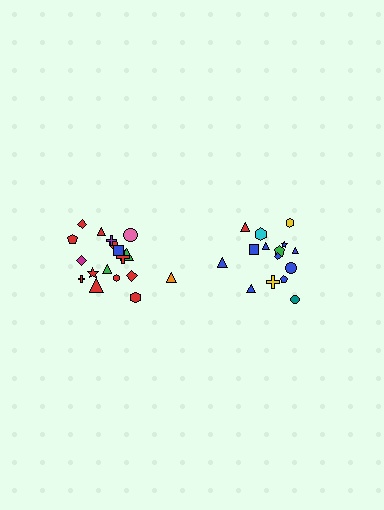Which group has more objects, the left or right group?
The left group.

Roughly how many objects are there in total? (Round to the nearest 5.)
Roughly 35 objects in total.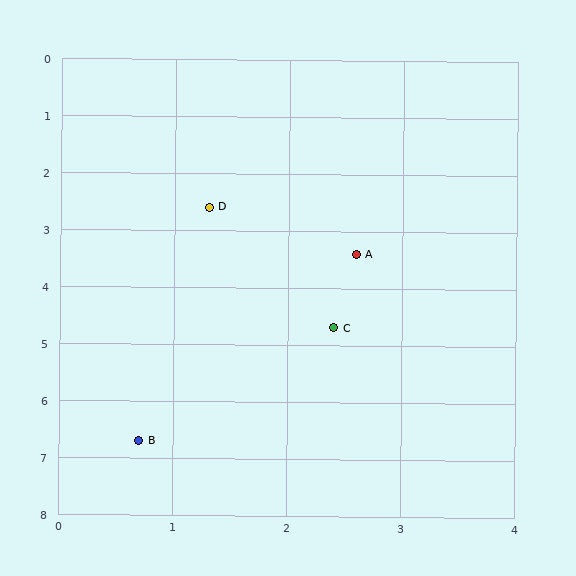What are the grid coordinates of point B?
Point B is at approximately (0.7, 6.7).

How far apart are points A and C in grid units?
Points A and C are about 1.3 grid units apart.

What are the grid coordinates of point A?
Point A is at approximately (2.6, 3.4).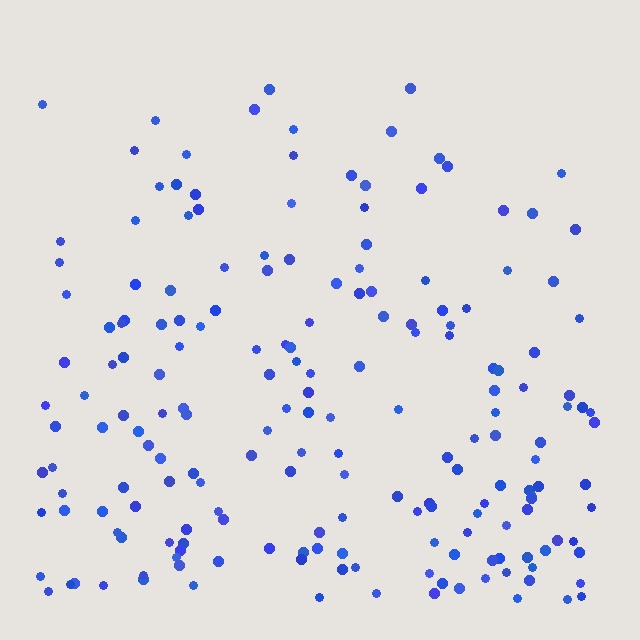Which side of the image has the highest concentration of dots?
The bottom.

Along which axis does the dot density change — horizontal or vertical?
Vertical.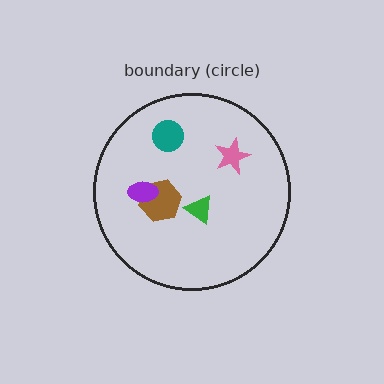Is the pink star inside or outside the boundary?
Inside.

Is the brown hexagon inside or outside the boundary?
Inside.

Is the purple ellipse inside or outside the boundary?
Inside.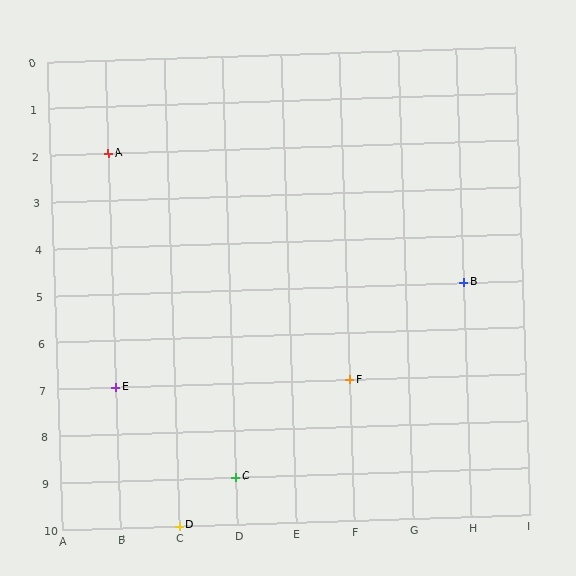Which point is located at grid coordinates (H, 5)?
Point B is at (H, 5).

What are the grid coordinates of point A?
Point A is at grid coordinates (B, 2).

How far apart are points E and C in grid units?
Points E and C are 2 columns and 2 rows apart (about 2.8 grid units diagonally).